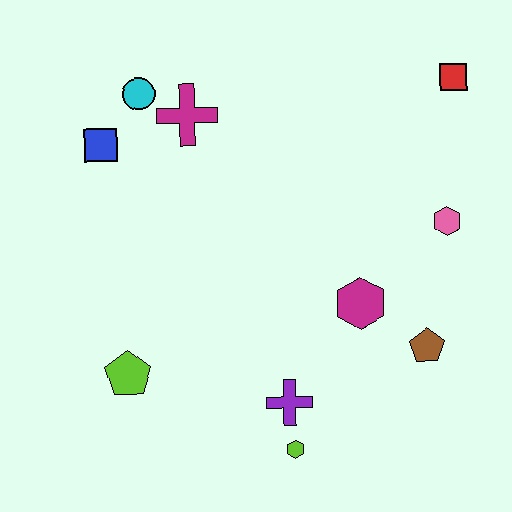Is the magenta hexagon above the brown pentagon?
Yes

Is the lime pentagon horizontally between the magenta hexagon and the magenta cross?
No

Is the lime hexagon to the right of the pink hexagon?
No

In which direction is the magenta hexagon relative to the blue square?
The magenta hexagon is to the right of the blue square.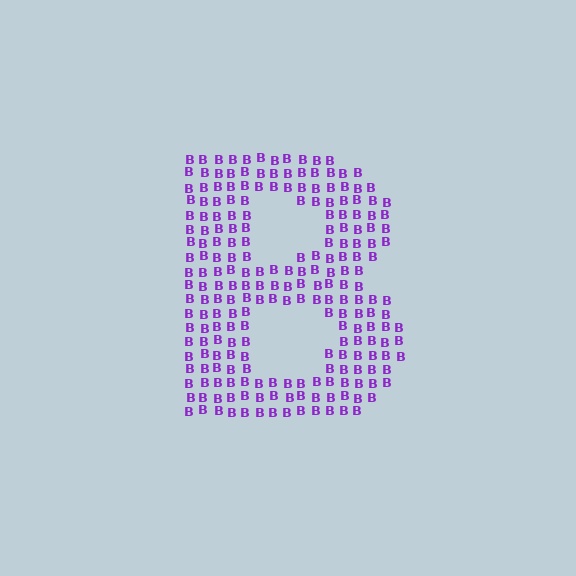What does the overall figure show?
The overall figure shows the letter B.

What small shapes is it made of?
It is made of small letter B's.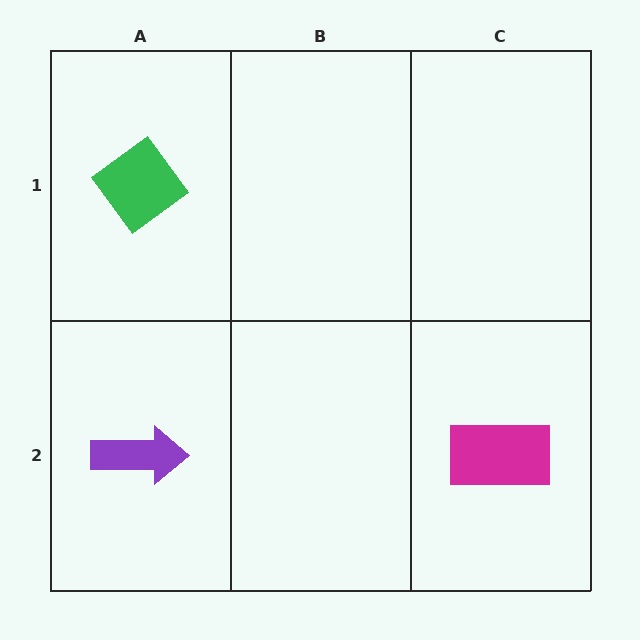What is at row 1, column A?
A green diamond.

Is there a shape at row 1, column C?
No, that cell is empty.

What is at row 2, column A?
A purple arrow.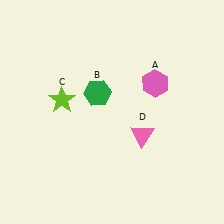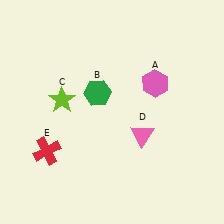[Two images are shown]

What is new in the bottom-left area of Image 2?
A red cross (E) was added in the bottom-left area of Image 2.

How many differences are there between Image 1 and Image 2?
There is 1 difference between the two images.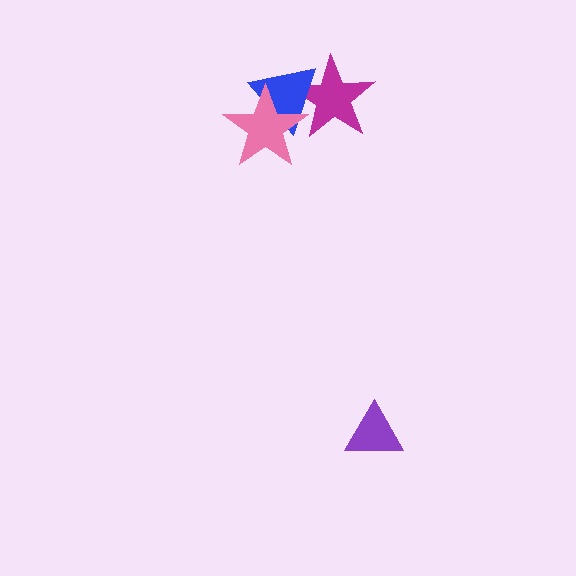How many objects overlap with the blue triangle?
2 objects overlap with the blue triangle.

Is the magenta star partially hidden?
Yes, it is partially covered by another shape.